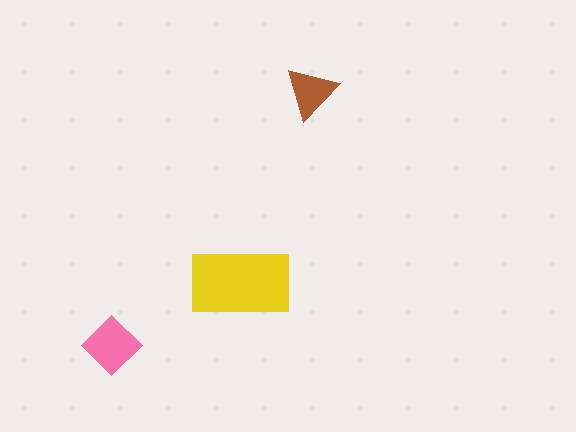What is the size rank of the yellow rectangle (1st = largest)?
1st.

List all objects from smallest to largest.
The brown triangle, the pink diamond, the yellow rectangle.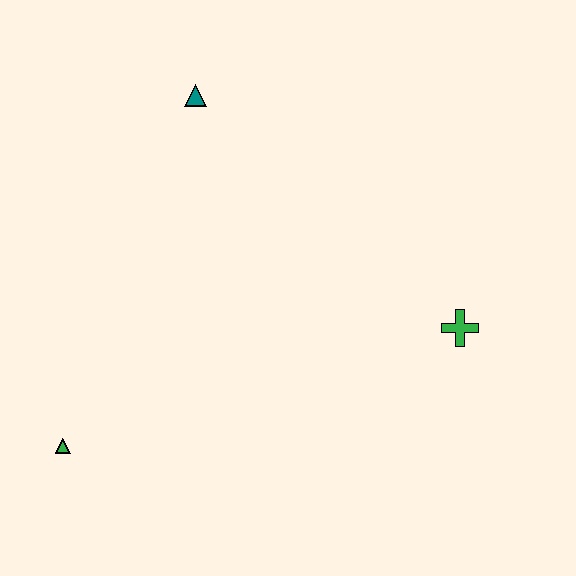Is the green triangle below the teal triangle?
Yes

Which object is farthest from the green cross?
The green triangle is farthest from the green cross.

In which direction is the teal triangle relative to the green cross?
The teal triangle is to the left of the green cross.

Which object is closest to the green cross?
The teal triangle is closest to the green cross.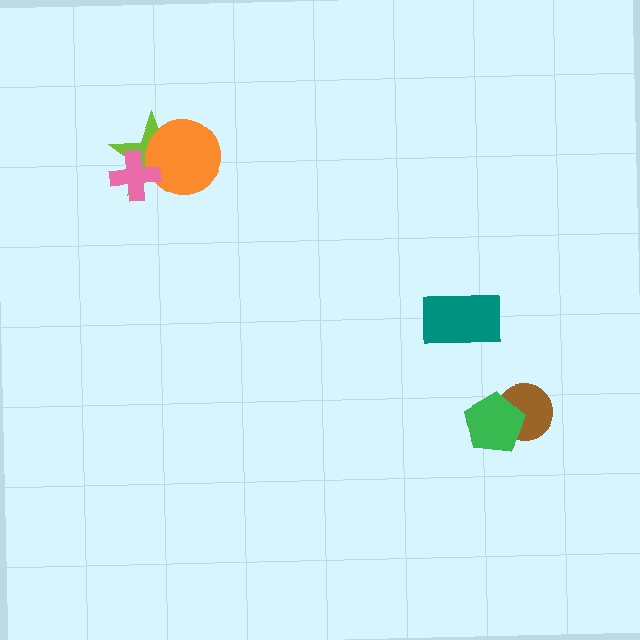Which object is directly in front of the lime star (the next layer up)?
The orange circle is directly in front of the lime star.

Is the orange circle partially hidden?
Yes, it is partially covered by another shape.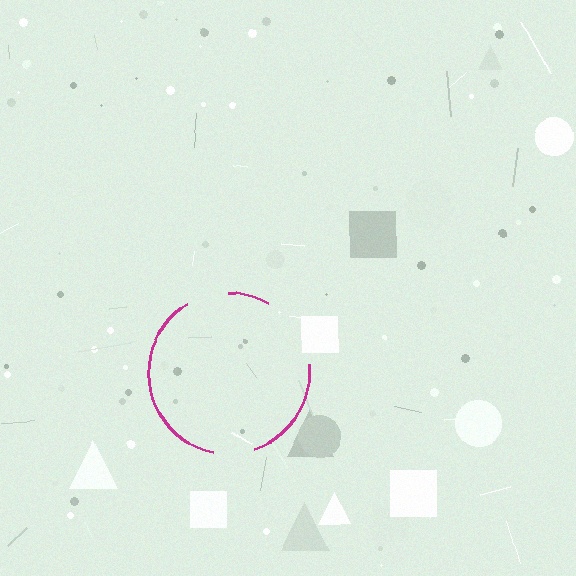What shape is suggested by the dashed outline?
The dashed outline suggests a circle.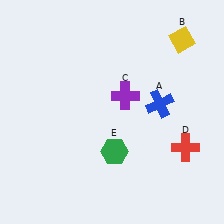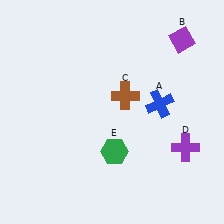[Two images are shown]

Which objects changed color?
B changed from yellow to purple. C changed from purple to brown. D changed from red to purple.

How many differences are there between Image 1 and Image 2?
There are 3 differences between the two images.